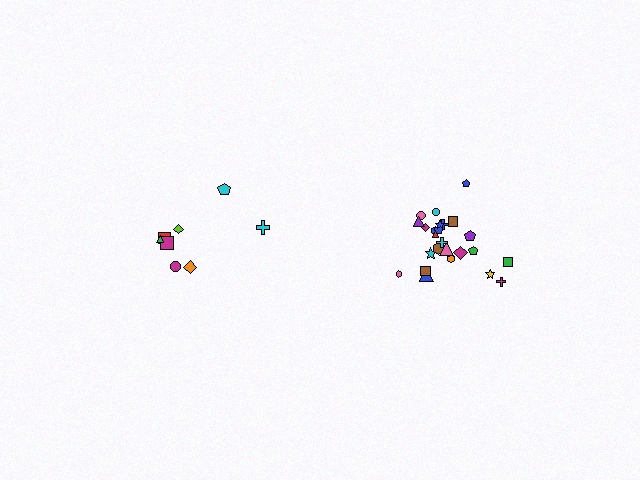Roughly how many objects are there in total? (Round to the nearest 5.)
Roughly 35 objects in total.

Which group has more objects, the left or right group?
The right group.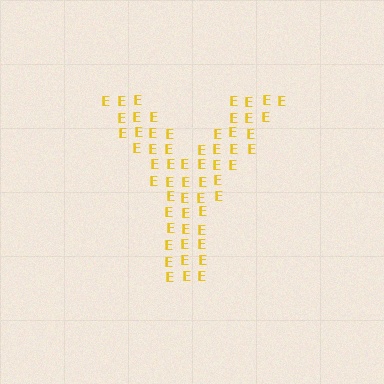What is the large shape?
The large shape is the letter Y.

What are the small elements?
The small elements are letter E's.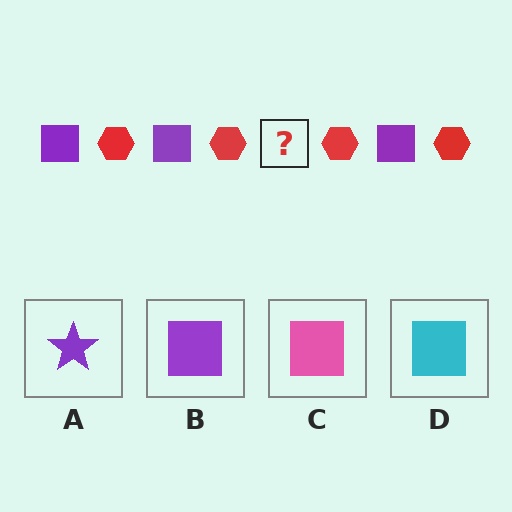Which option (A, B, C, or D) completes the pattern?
B.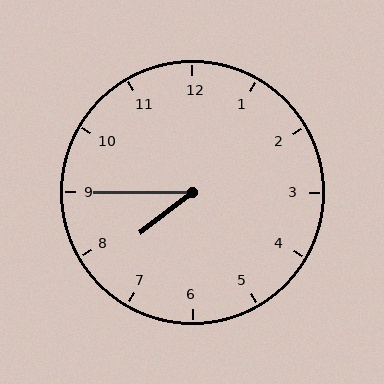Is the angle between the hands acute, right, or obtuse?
It is acute.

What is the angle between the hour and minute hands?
Approximately 38 degrees.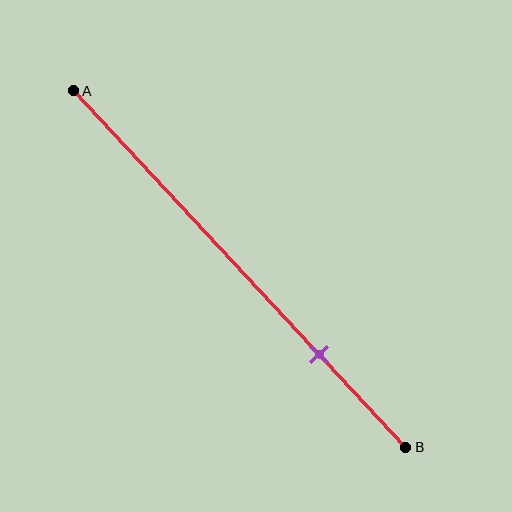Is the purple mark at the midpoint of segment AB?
No, the mark is at about 75% from A, not at the 50% midpoint.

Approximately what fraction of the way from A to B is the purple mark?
The purple mark is approximately 75% of the way from A to B.